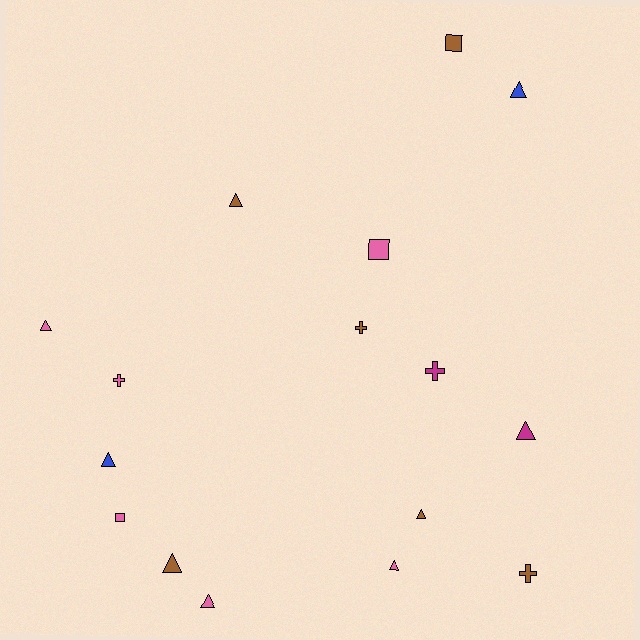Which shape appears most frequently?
Triangle, with 9 objects.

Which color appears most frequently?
Brown, with 6 objects.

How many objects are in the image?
There are 16 objects.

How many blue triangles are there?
There are 2 blue triangles.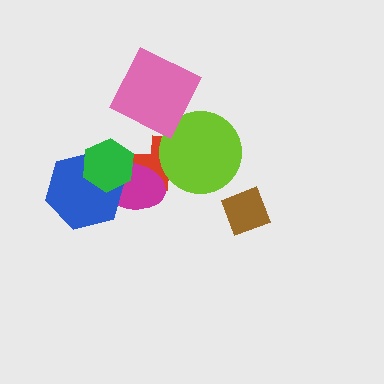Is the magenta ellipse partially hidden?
Yes, it is partially covered by another shape.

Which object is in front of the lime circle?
The pink diamond is in front of the lime circle.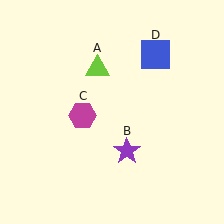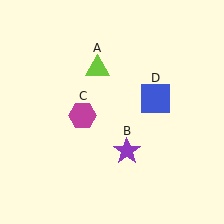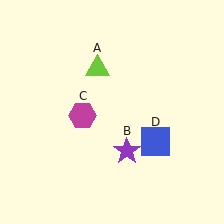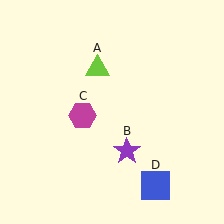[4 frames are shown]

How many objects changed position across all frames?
1 object changed position: blue square (object D).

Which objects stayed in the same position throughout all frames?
Lime triangle (object A) and purple star (object B) and magenta hexagon (object C) remained stationary.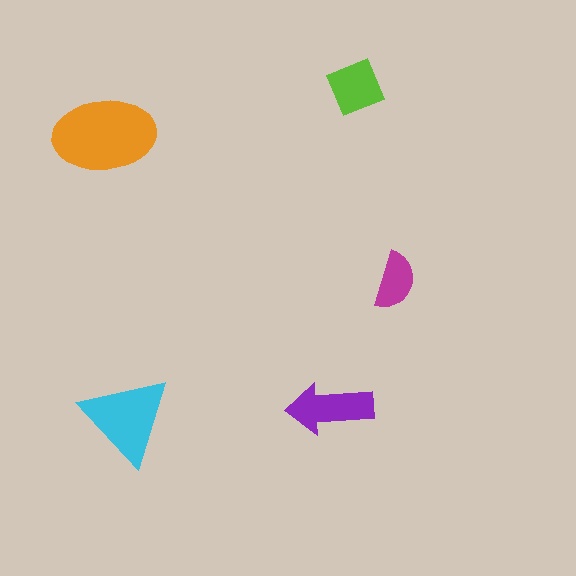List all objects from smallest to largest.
The magenta semicircle, the lime diamond, the purple arrow, the cyan triangle, the orange ellipse.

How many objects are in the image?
There are 5 objects in the image.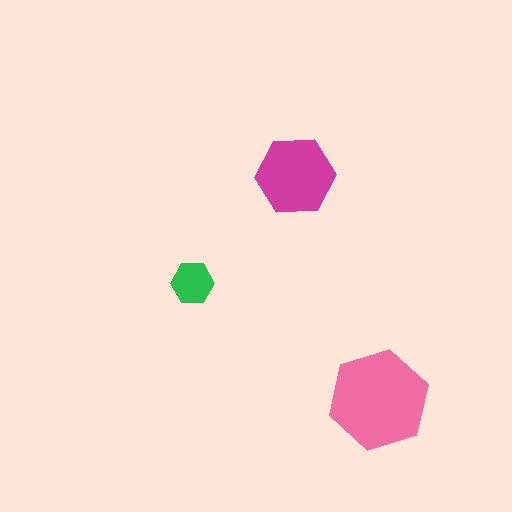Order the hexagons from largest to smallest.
the pink one, the magenta one, the green one.